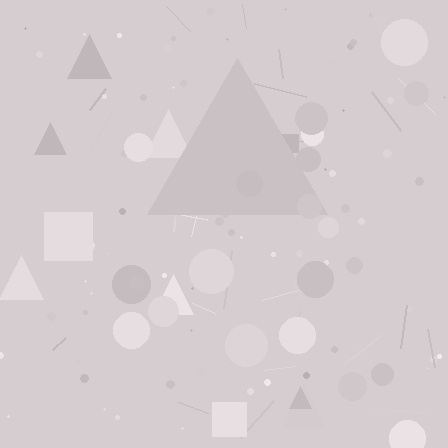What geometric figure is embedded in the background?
A triangle is embedded in the background.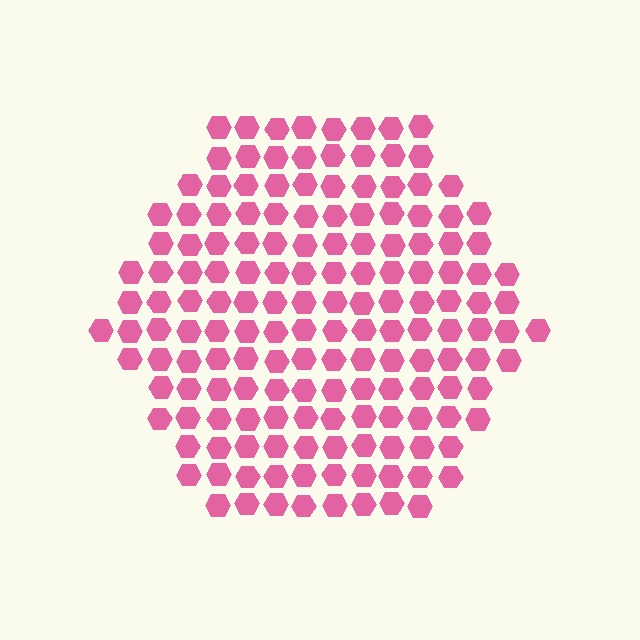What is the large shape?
The large shape is a hexagon.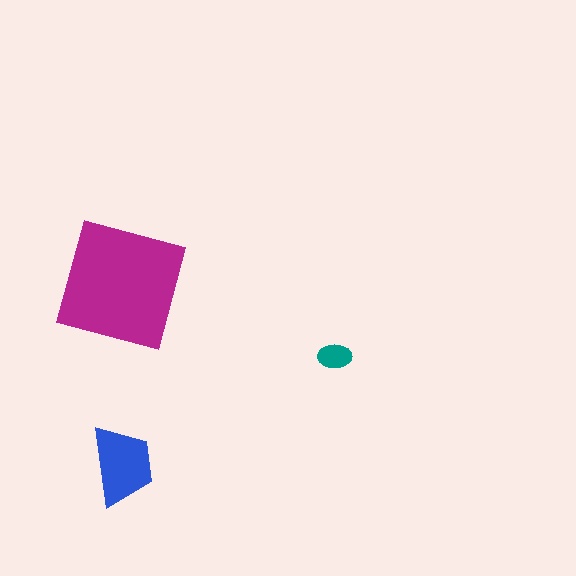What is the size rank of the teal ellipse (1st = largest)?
3rd.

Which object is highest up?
The magenta square is topmost.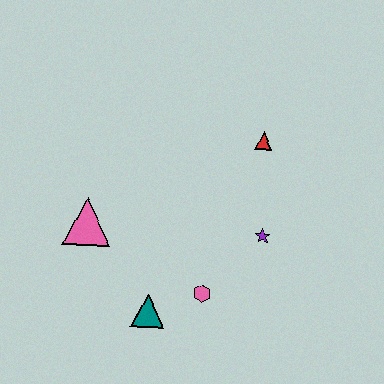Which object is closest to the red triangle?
The purple star is closest to the red triangle.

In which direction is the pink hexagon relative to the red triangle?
The pink hexagon is below the red triangle.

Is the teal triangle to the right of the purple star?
No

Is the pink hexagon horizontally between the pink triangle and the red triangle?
Yes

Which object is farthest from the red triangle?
The teal triangle is farthest from the red triangle.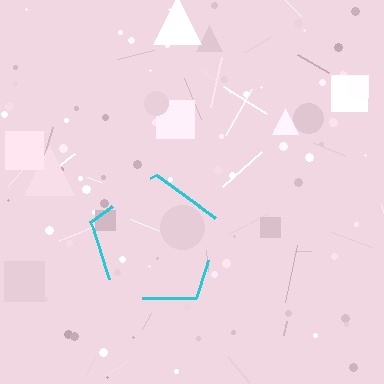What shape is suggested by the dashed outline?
The dashed outline suggests a pentagon.